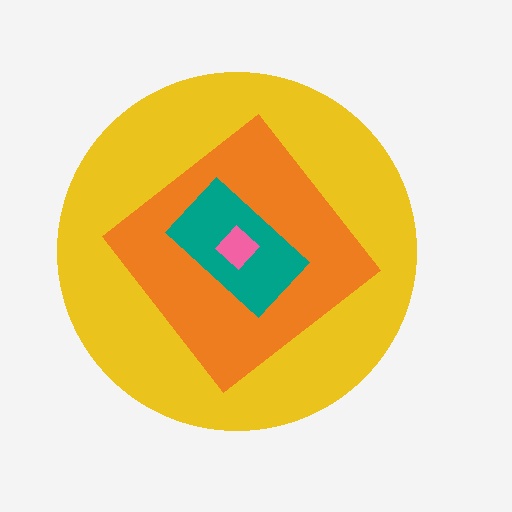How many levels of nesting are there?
4.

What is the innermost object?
The pink diamond.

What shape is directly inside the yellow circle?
The orange diamond.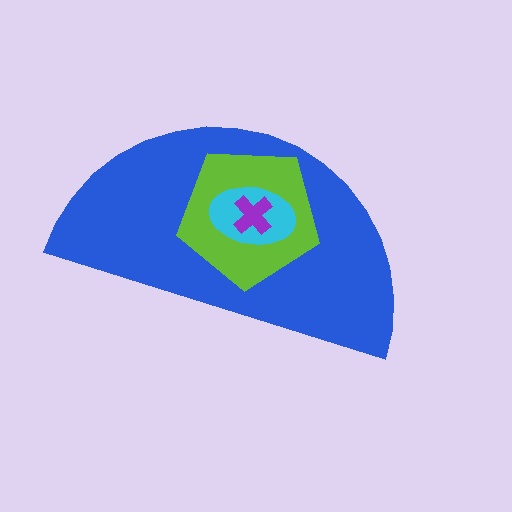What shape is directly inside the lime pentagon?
The cyan ellipse.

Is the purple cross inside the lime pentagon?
Yes.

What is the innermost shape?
The purple cross.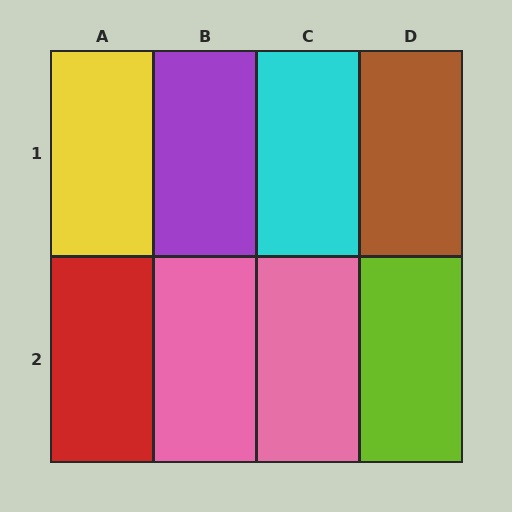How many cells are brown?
1 cell is brown.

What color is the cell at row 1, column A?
Yellow.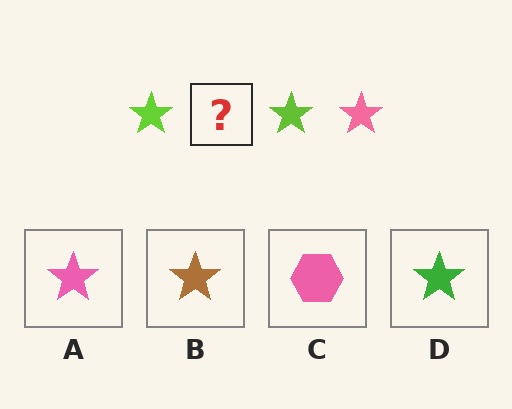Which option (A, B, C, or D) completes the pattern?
A.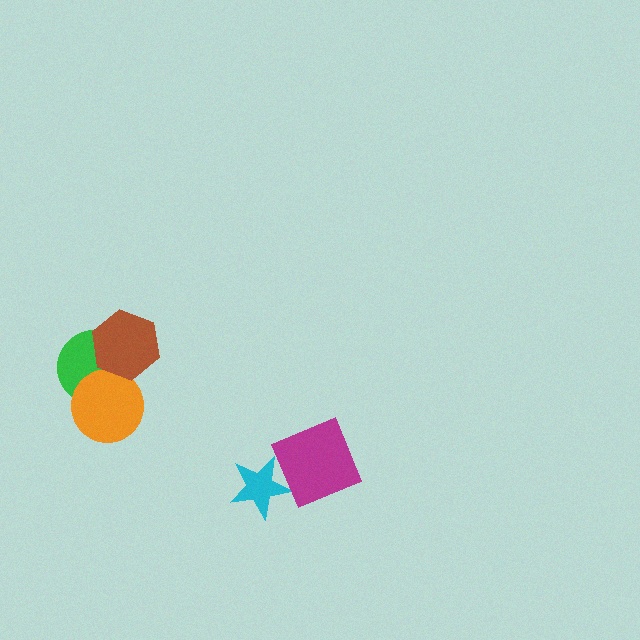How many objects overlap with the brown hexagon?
2 objects overlap with the brown hexagon.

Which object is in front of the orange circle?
The brown hexagon is in front of the orange circle.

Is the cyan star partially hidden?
Yes, it is partially covered by another shape.